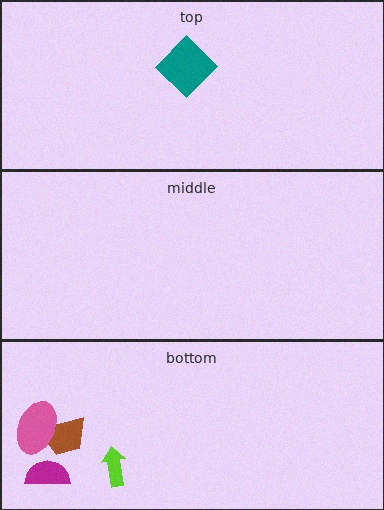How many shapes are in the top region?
1.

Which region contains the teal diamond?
The top region.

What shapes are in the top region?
The teal diamond.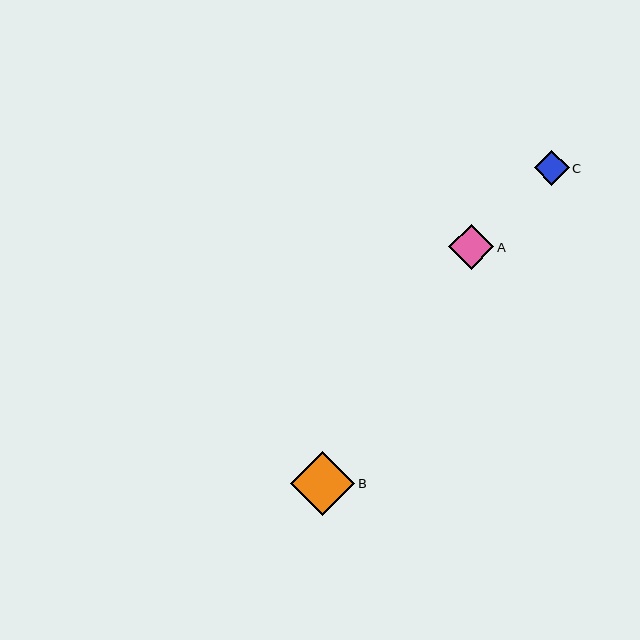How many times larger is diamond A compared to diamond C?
Diamond A is approximately 1.3 times the size of diamond C.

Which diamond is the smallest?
Diamond C is the smallest with a size of approximately 35 pixels.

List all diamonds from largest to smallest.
From largest to smallest: B, A, C.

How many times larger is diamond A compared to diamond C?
Diamond A is approximately 1.3 times the size of diamond C.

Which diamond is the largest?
Diamond B is the largest with a size of approximately 64 pixels.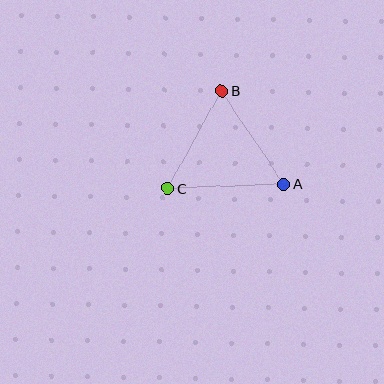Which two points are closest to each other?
Points B and C are closest to each other.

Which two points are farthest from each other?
Points A and C are farthest from each other.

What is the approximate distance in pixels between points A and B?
The distance between A and B is approximately 112 pixels.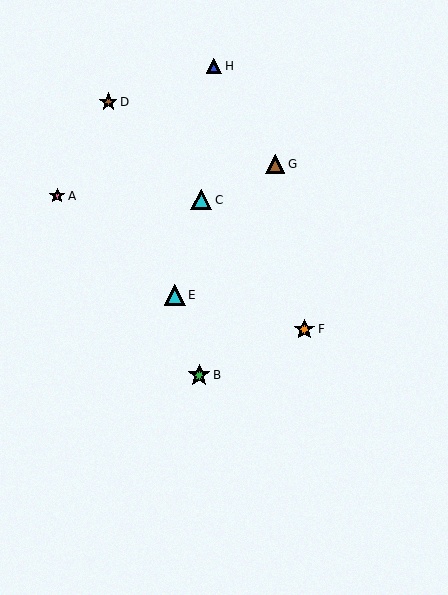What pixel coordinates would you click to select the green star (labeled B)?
Click at (199, 375) to select the green star B.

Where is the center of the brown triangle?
The center of the brown triangle is at (275, 164).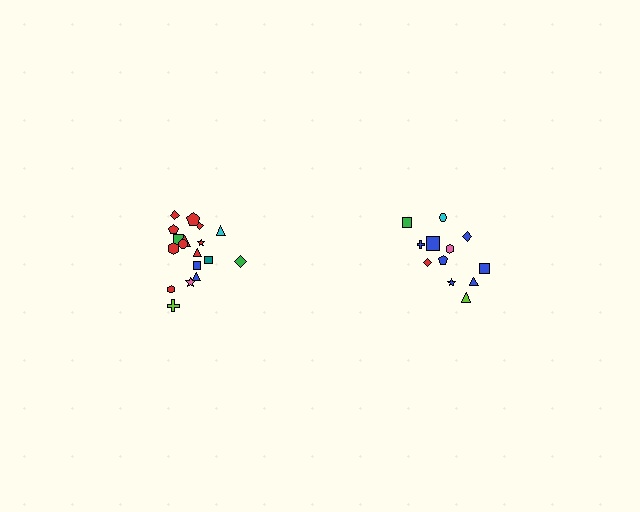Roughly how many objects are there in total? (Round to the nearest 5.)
Roughly 30 objects in total.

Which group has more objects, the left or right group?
The left group.